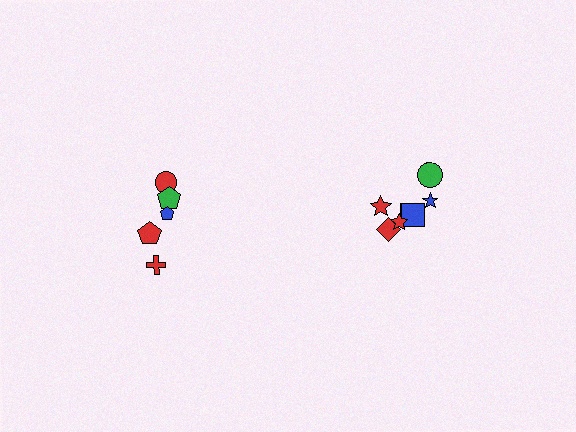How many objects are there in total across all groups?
There are 12 objects.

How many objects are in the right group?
There are 7 objects.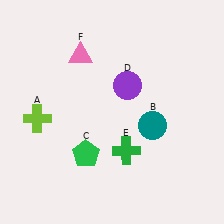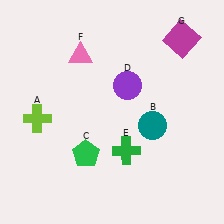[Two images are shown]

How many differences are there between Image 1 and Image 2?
There is 1 difference between the two images.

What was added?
A magenta square (G) was added in Image 2.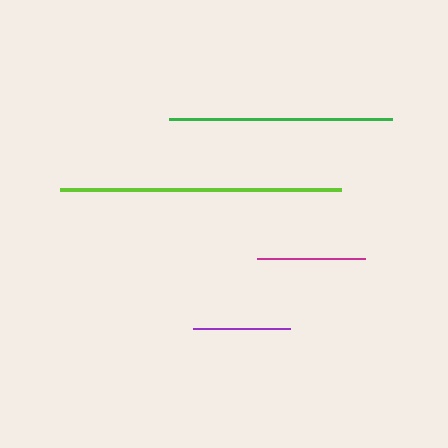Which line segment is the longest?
The lime line is the longest at approximately 280 pixels.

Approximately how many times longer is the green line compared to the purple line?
The green line is approximately 2.3 times the length of the purple line.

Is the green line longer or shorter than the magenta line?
The green line is longer than the magenta line.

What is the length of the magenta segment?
The magenta segment is approximately 108 pixels long.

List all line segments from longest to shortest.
From longest to shortest: lime, green, magenta, purple.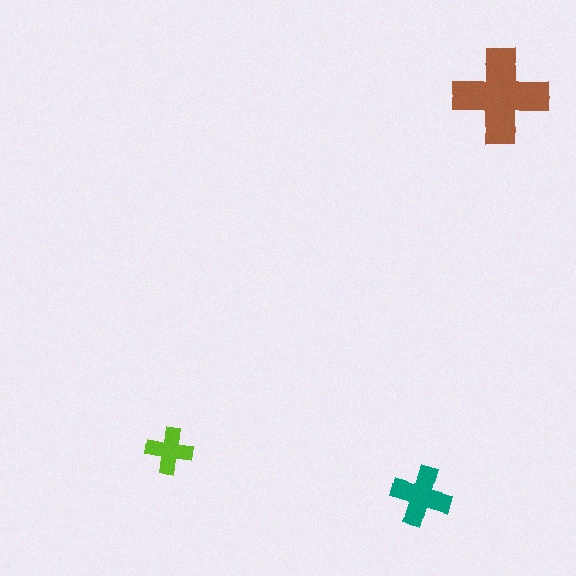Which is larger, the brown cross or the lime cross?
The brown one.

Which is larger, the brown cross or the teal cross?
The brown one.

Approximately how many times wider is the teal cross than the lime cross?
About 1.5 times wider.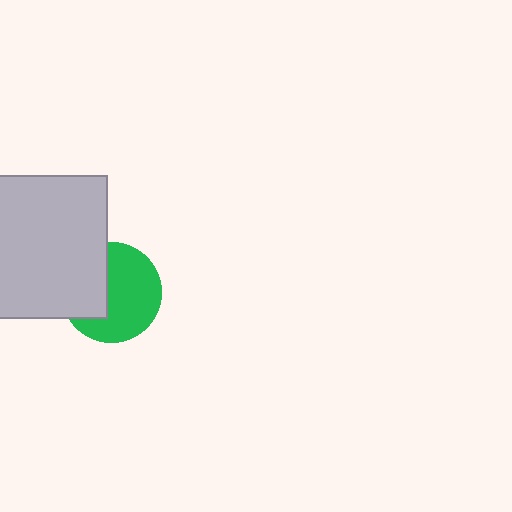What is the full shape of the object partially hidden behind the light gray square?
The partially hidden object is a green circle.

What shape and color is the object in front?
The object in front is a light gray square.